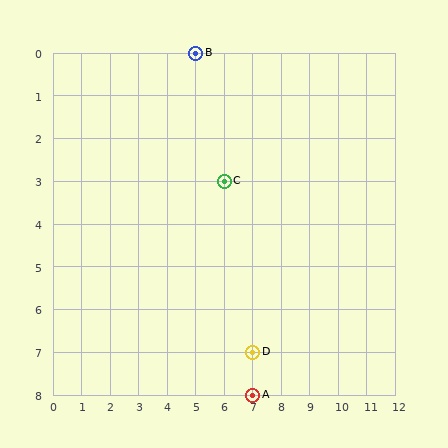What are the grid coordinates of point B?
Point B is at grid coordinates (5, 0).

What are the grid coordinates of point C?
Point C is at grid coordinates (6, 3).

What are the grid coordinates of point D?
Point D is at grid coordinates (7, 7).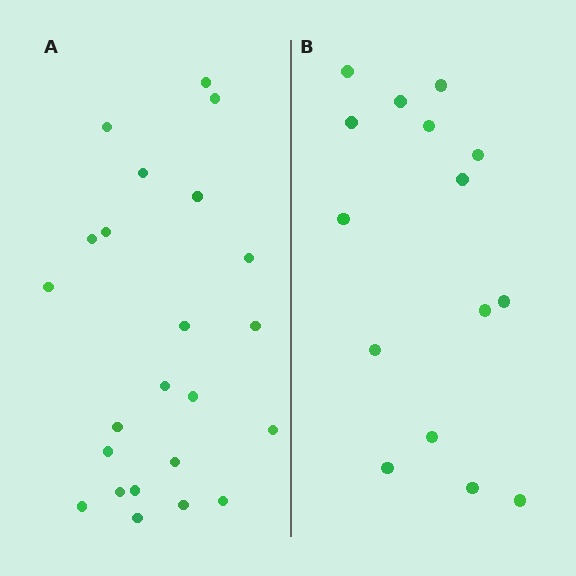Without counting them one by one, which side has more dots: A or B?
Region A (the left region) has more dots.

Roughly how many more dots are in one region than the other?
Region A has roughly 8 or so more dots than region B.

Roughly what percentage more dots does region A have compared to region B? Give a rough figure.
About 55% more.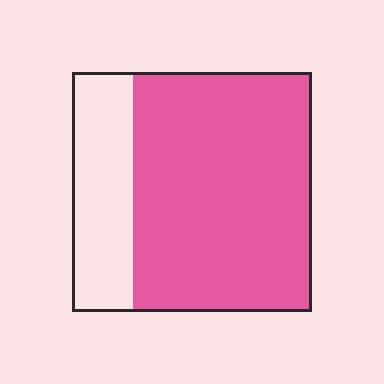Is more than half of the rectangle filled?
Yes.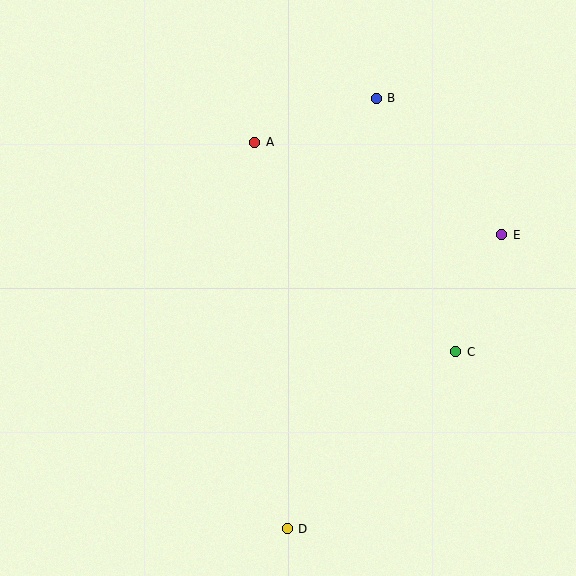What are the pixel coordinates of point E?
Point E is at (502, 235).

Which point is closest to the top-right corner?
Point B is closest to the top-right corner.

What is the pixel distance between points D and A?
The distance between D and A is 387 pixels.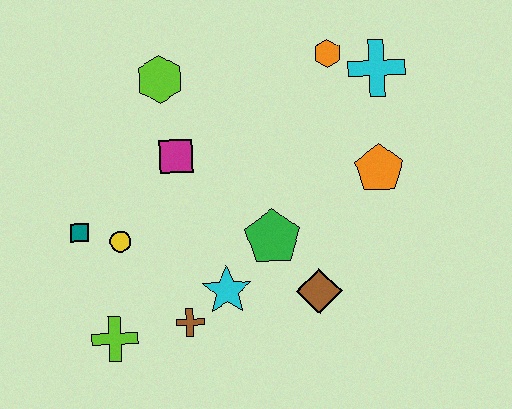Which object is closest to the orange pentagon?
The cyan cross is closest to the orange pentagon.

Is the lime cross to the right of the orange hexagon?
No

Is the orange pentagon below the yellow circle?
No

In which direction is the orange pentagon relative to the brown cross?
The orange pentagon is to the right of the brown cross.